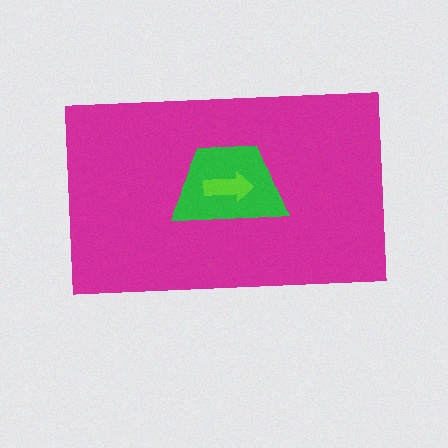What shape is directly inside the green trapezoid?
The lime arrow.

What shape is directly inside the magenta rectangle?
The green trapezoid.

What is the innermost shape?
The lime arrow.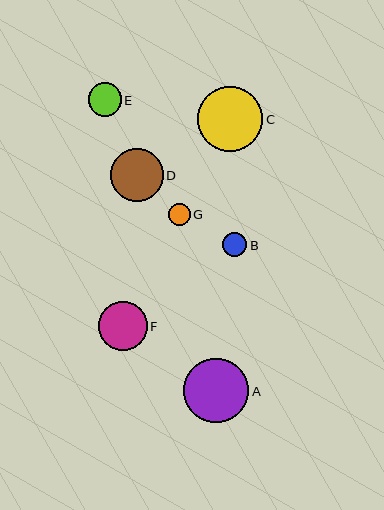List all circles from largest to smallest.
From largest to smallest: C, A, D, F, E, B, G.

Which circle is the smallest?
Circle G is the smallest with a size of approximately 22 pixels.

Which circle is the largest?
Circle C is the largest with a size of approximately 65 pixels.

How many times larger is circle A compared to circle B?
Circle A is approximately 2.7 times the size of circle B.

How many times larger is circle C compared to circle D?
Circle C is approximately 1.2 times the size of circle D.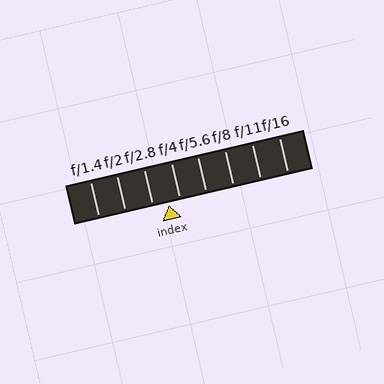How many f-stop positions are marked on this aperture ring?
There are 8 f-stop positions marked.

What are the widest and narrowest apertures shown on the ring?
The widest aperture shown is f/1.4 and the narrowest is f/16.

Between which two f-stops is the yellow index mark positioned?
The index mark is between f/2.8 and f/4.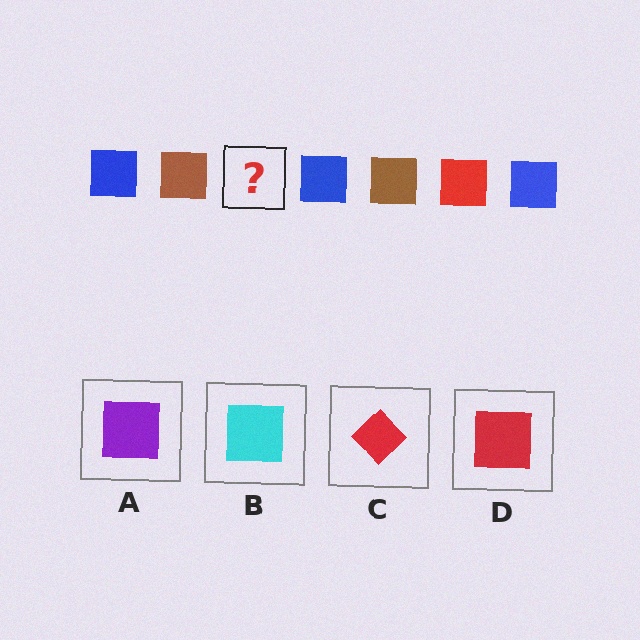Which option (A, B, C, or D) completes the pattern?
D.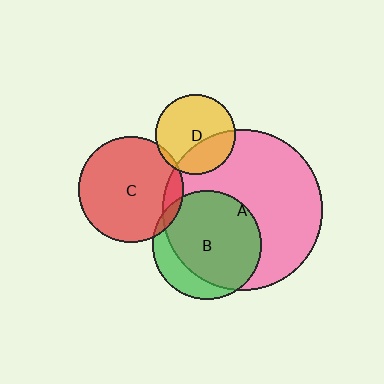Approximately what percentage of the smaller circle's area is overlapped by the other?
Approximately 5%.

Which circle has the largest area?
Circle A (pink).